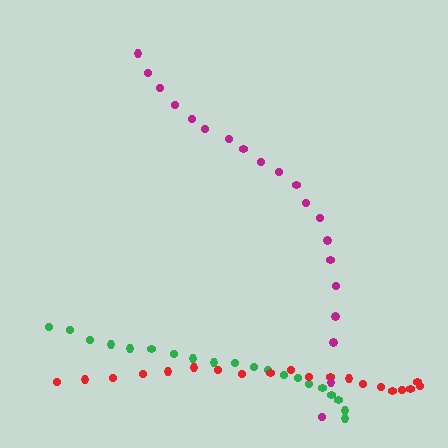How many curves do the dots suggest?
There are 3 distinct paths.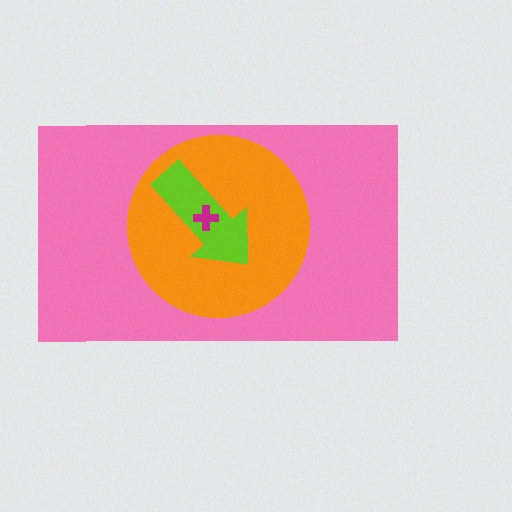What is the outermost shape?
The pink rectangle.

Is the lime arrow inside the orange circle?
Yes.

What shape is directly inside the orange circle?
The lime arrow.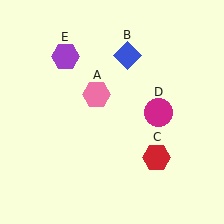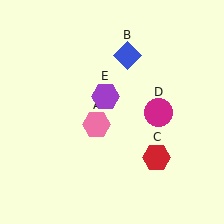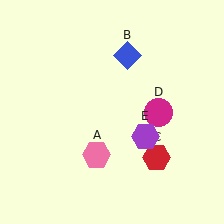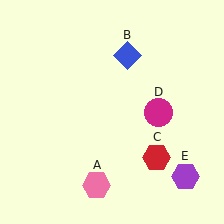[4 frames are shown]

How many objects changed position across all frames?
2 objects changed position: pink hexagon (object A), purple hexagon (object E).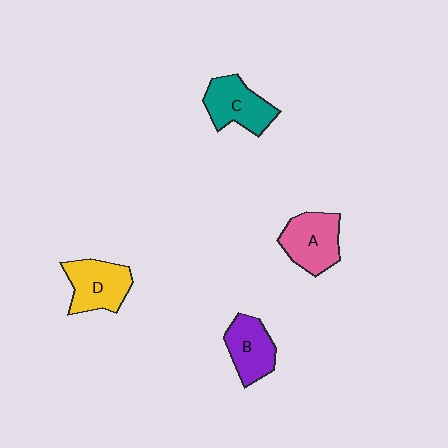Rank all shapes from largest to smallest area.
From largest to smallest: A (pink), D (yellow), C (teal), B (purple).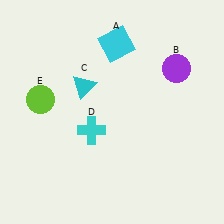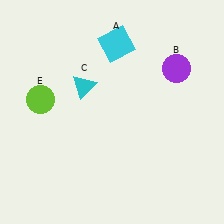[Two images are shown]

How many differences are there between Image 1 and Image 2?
There is 1 difference between the two images.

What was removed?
The cyan cross (D) was removed in Image 2.